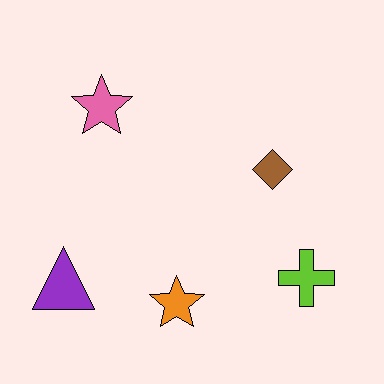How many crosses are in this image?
There is 1 cross.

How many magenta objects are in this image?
There are no magenta objects.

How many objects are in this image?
There are 5 objects.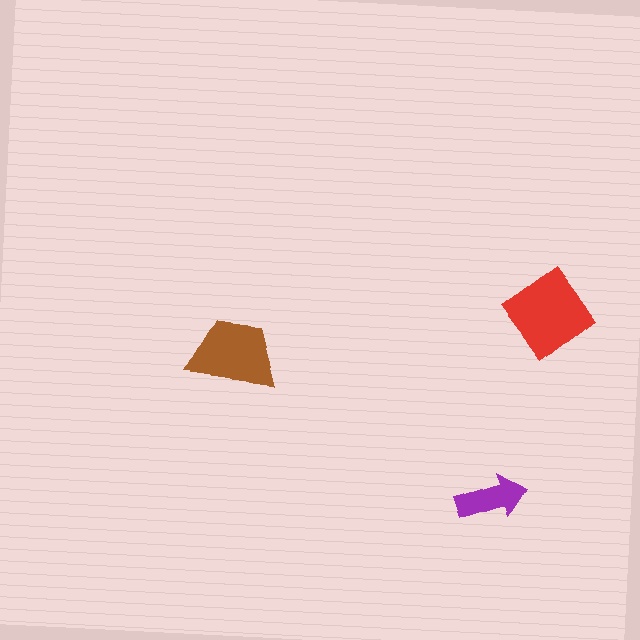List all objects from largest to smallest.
The red diamond, the brown trapezoid, the purple arrow.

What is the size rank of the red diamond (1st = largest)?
1st.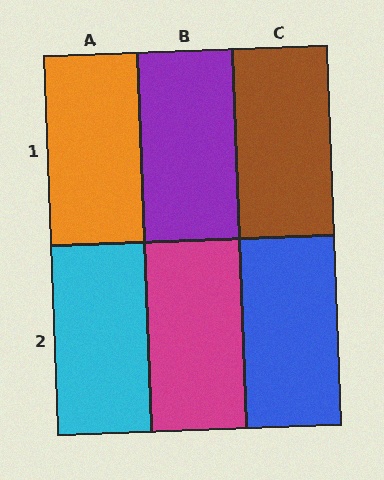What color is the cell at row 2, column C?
Blue.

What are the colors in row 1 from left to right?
Orange, purple, brown.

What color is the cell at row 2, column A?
Cyan.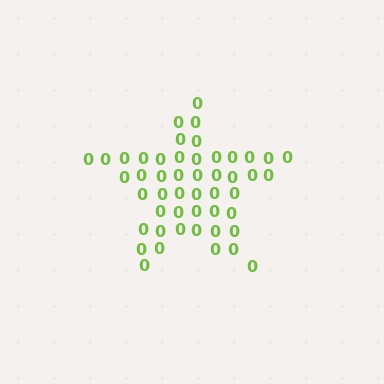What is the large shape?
The large shape is a star.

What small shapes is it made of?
It is made of small digit 0's.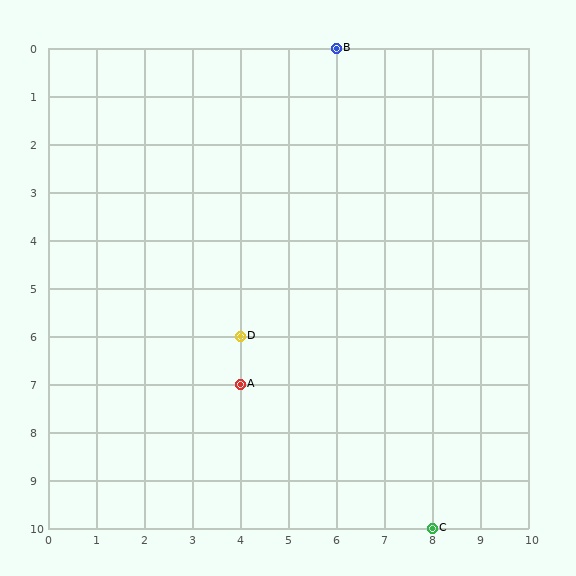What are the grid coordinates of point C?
Point C is at grid coordinates (8, 10).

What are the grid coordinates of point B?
Point B is at grid coordinates (6, 0).